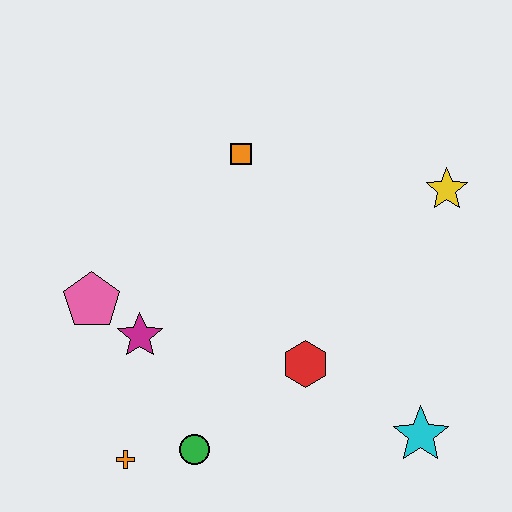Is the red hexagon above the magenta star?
No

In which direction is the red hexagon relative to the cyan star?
The red hexagon is to the left of the cyan star.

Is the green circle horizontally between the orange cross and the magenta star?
No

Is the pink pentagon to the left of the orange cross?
Yes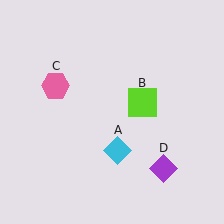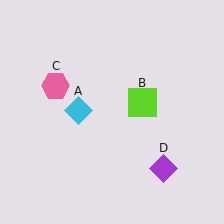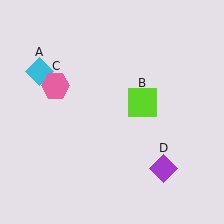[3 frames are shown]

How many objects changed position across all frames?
1 object changed position: cyan diamond (object A).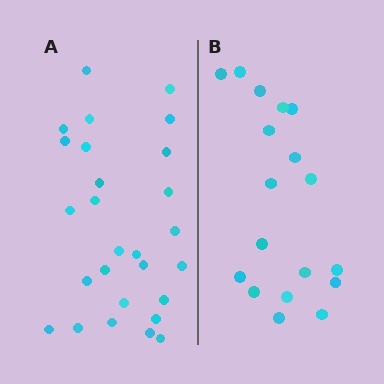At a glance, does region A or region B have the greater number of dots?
Region A (the left region) has more dots.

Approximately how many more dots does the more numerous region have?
Region A has roughly 8 or so more dots than region B.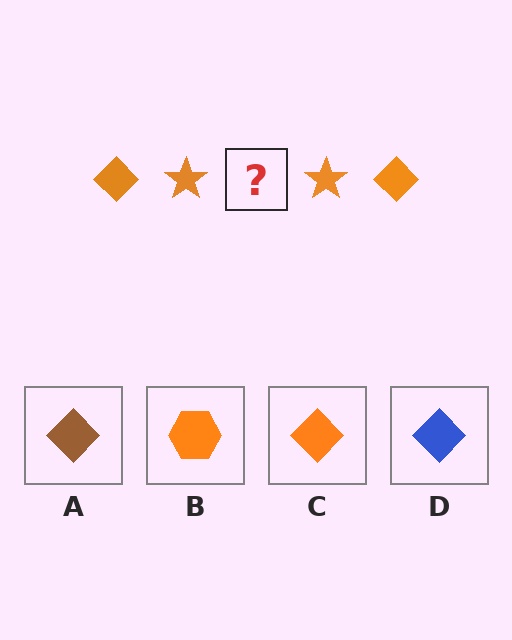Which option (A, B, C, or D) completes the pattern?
C.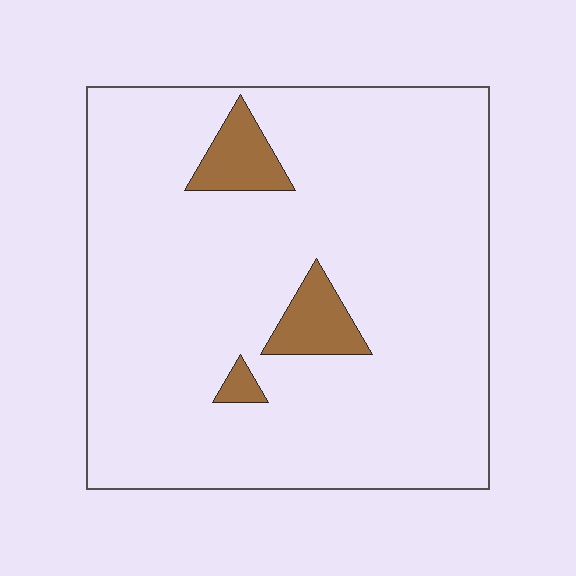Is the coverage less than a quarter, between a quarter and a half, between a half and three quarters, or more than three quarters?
Less than a quarter.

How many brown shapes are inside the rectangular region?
3.